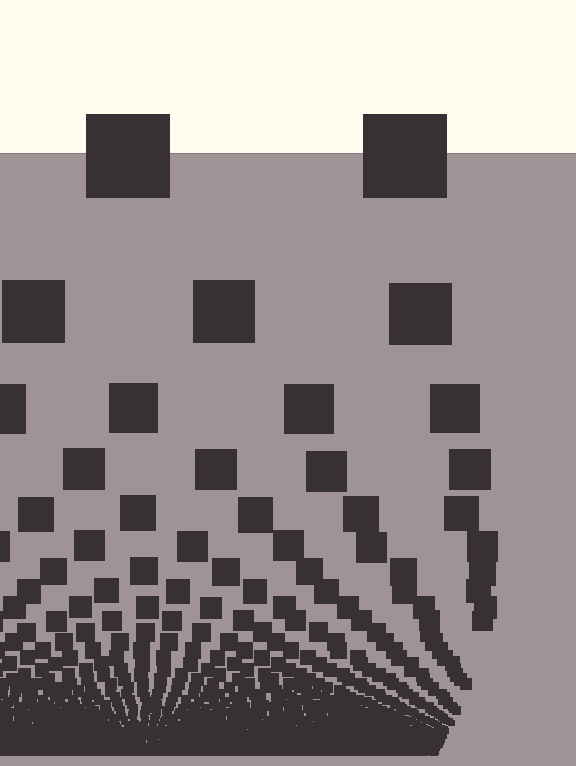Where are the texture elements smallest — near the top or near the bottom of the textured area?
Near the bottom.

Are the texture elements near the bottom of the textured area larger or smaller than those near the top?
Smaller. The gradient is inverted — elements near the bottom are smaller and denser.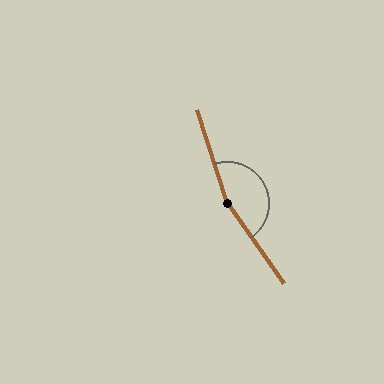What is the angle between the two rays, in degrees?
Approximately 163 degrees.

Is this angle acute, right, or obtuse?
It is obtuse.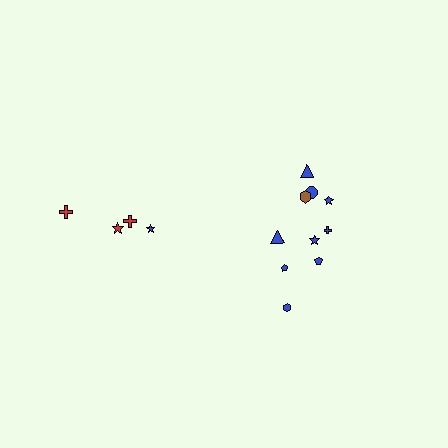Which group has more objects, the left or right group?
The right group.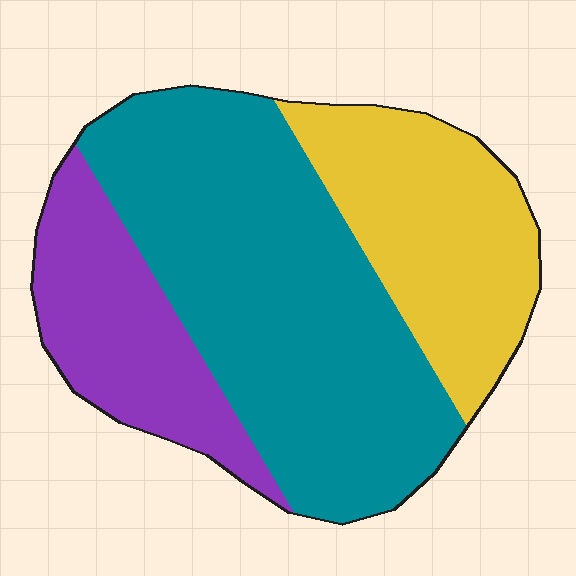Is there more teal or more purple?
Teal.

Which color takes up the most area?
Teal, at roughly 55%.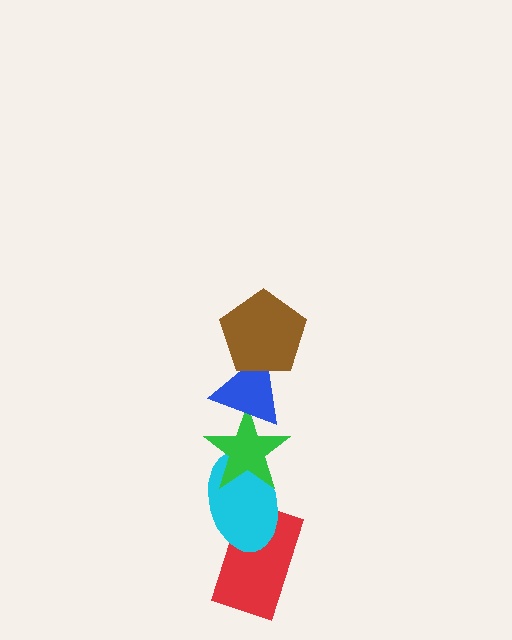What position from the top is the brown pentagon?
The brown pentagon is 1st from the top.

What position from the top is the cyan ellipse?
The cyan ellipse is 4th from the top.